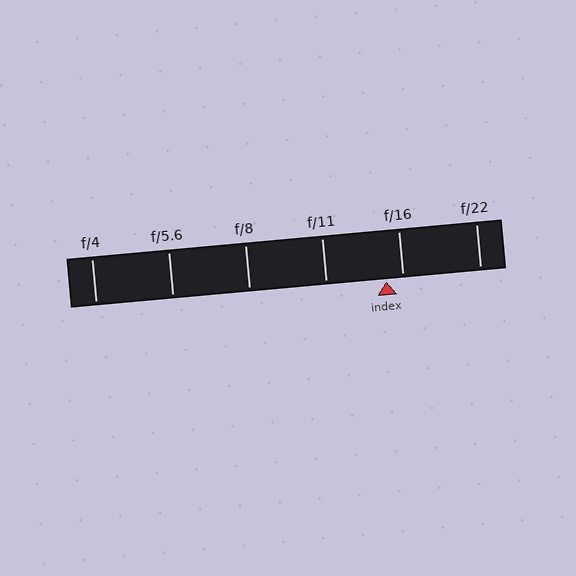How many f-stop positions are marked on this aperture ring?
There are 6 f-stop positions marked.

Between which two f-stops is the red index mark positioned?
The index mark is between f/11 and f/16.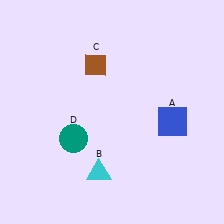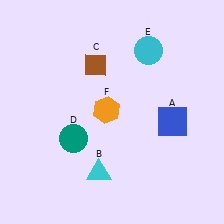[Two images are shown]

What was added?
A cyan circle (E), an orange hexagon (F) were added in Image 2.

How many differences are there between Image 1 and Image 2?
There are 2 differences between the two images.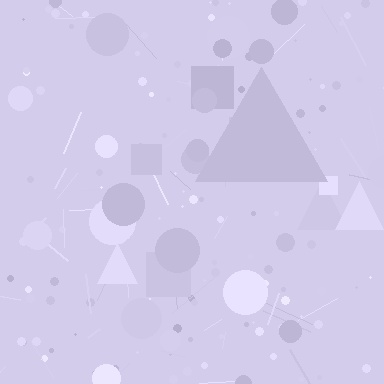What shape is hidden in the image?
A triangle is hidden in the image.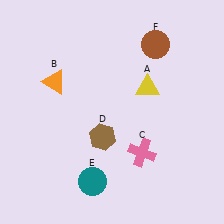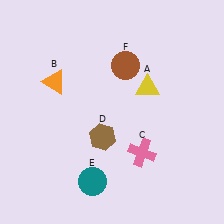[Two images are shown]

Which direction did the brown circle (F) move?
The brown circle (F) moved left.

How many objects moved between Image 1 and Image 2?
1 object moved between the two images.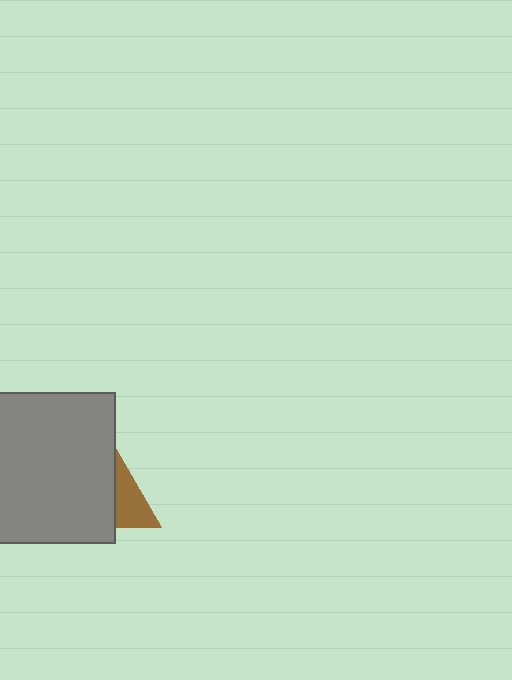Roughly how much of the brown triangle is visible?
About half of it is visible (roughly 52%).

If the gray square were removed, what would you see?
You would see the complete brown triangle.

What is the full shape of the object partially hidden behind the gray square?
The partially hidden object is a brown triangle.